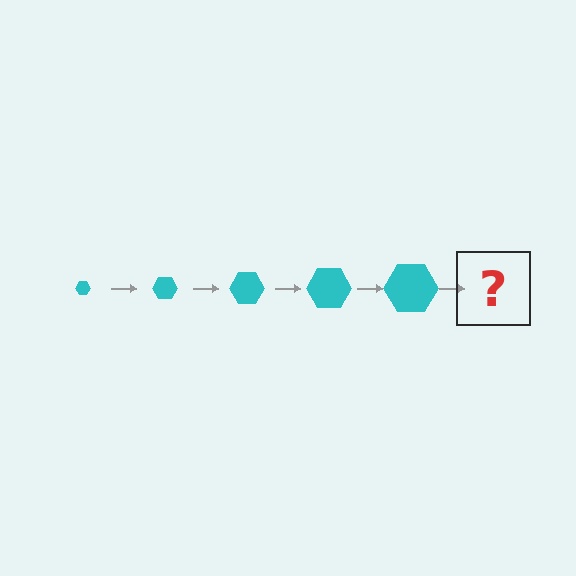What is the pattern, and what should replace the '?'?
The pattern is that the hexagon gets progressively larger each step. The '?' should be a cyan hexagon, larger than the previous one.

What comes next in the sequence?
The next element should be a cyan hexagon, larger than the previous one.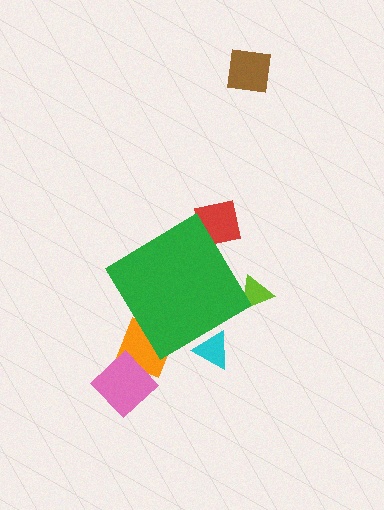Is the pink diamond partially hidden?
No, the pink diamond is fully visible.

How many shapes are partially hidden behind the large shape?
4 shapes are partially hidden.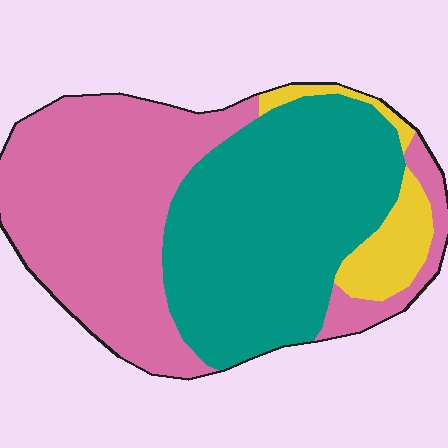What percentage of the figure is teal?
Teal covers roughly 45% of the figure.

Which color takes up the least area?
Yellow, at roughly 10%.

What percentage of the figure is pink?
Pink takes up about one half (1/2) of the figure.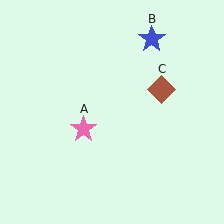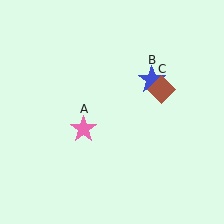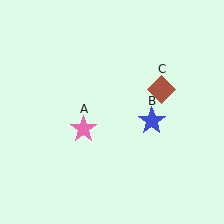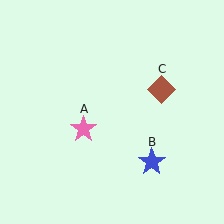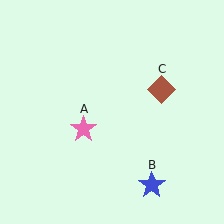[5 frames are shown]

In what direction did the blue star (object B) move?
The blue star (object B) moved down.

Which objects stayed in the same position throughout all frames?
Pink star (object A) and brown diamond (object C) remained stationary.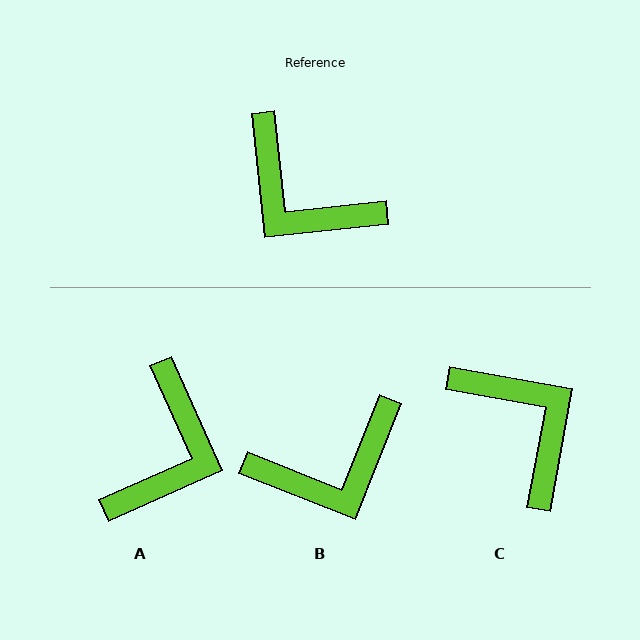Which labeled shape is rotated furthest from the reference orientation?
C, about 164 degrees away.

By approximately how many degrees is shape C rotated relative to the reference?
Approximately 164 degrees counter-clockwise.